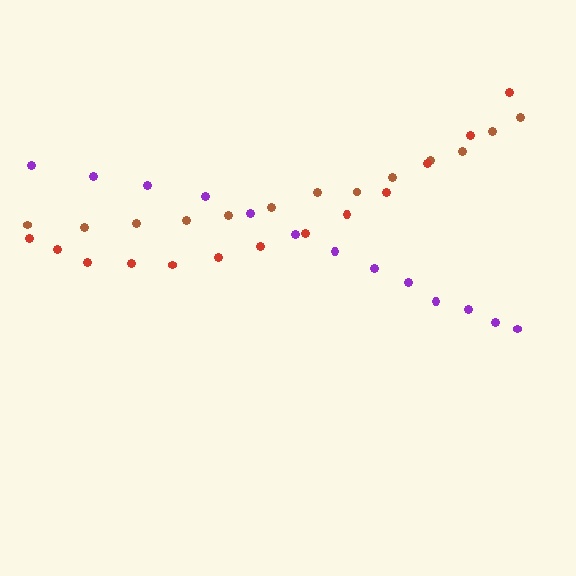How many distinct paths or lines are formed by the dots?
There are 3 distinct paths.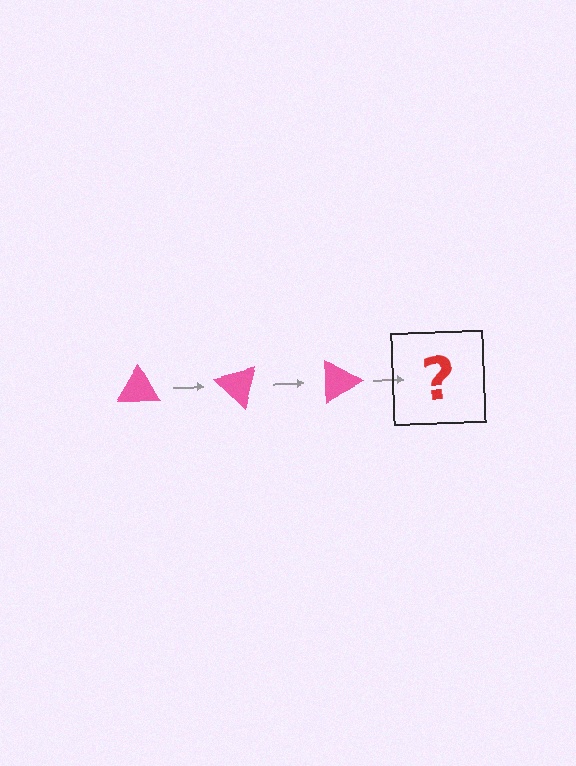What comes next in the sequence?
The next element should be a pink triangle rotated 135 degrees.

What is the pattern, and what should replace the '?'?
The pattern is that the triangle rotates 45 degrees each step. The '?' should be a pink triangle rotated 135 degrees.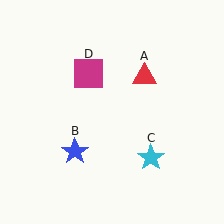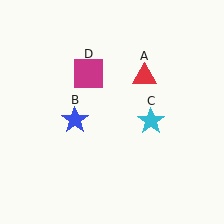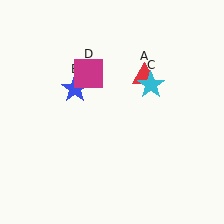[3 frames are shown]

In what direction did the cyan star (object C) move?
The cyan star (object C) moved up.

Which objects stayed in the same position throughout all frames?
Red triangle (object A) and magenta square (object D) remained stationary.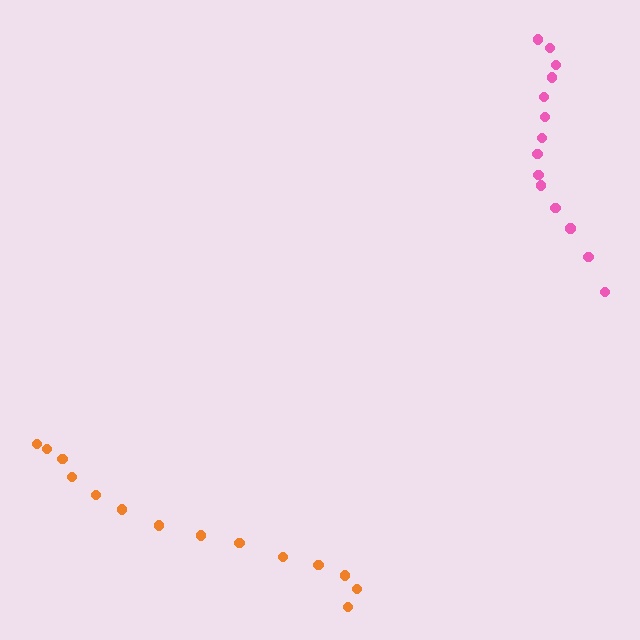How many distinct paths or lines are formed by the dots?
There are 2 distinct paths.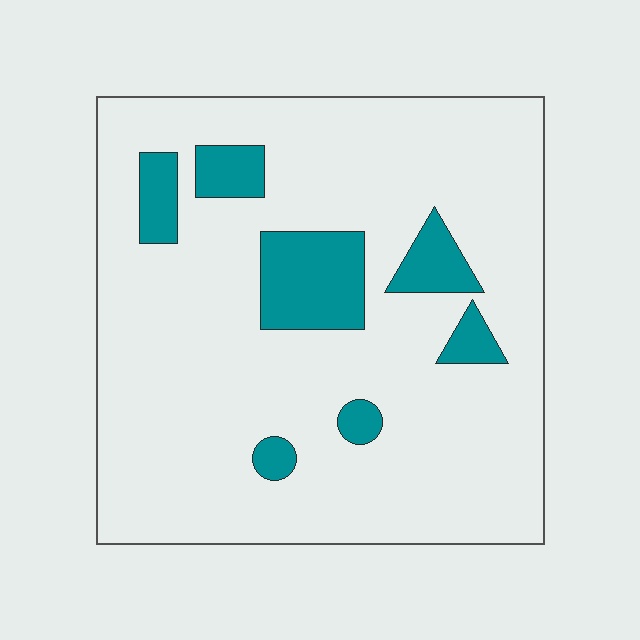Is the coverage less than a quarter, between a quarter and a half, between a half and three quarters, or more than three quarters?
Less than a quarter.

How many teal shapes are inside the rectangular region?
7.